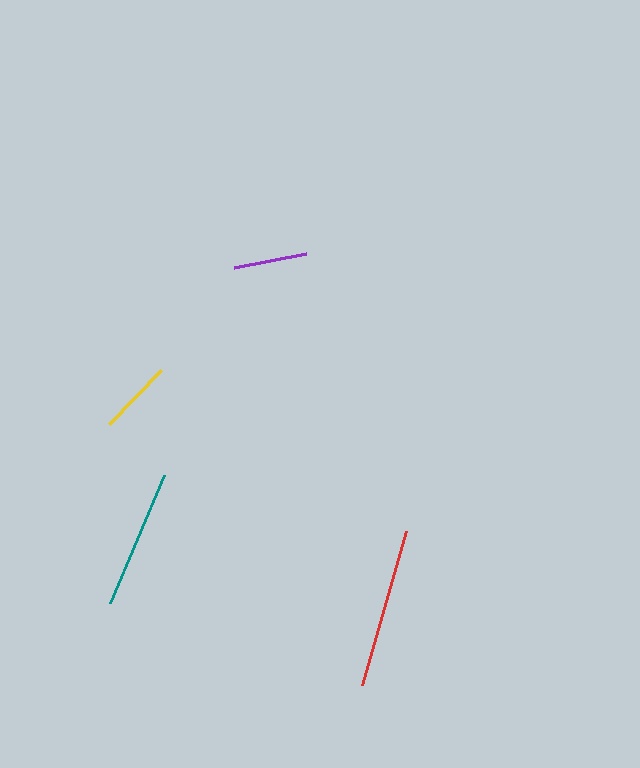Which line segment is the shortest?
The purple line is the shortest at approximately 73 pixels.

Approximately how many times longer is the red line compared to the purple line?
The red line is approximately 2.2 times the length of the purple line.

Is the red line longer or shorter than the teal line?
The red line is longer than the teal line.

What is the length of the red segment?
The red segment is approximately 160 pixels long.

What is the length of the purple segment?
The purple segment is approximately 73 pixels long.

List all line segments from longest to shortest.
From longest to shortest: red, teal, yellow, purple.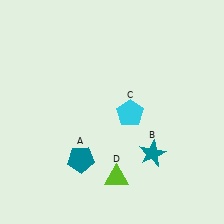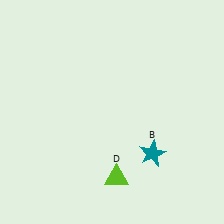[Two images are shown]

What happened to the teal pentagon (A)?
The teal pentagon (A) was removed in Image 2. It was in the bottom-left area of Image 1.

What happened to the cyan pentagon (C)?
The cyan pentagon (C) was removed in Image 2. It was in the bottom-right area of Image 1.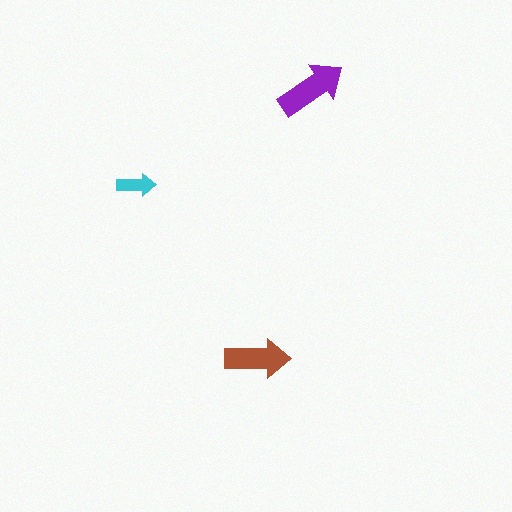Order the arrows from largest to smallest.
the purple one, the brown one, the cyan one.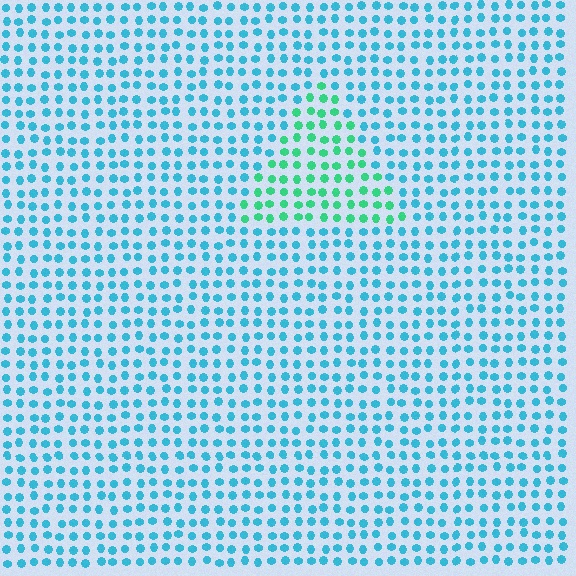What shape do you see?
I see a triangle.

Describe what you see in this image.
The image is filled with small cyan elements in a uniform arrangement. A triangle-shaped region is visible where the elements are tinted to a slightly different hue, forming a subtle color boundary.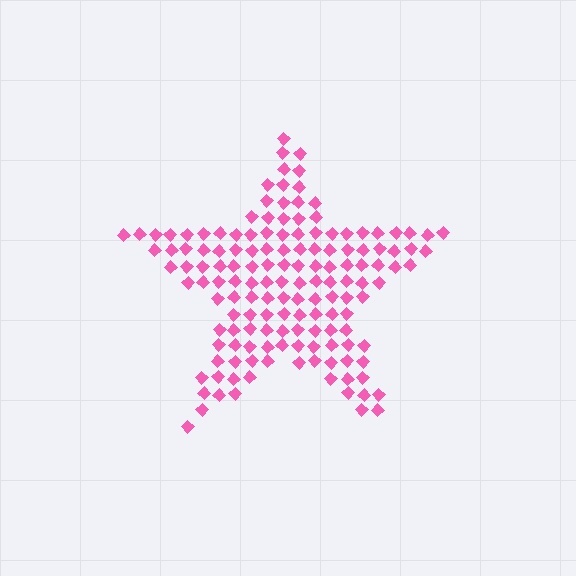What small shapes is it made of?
It is made of small diamonds.